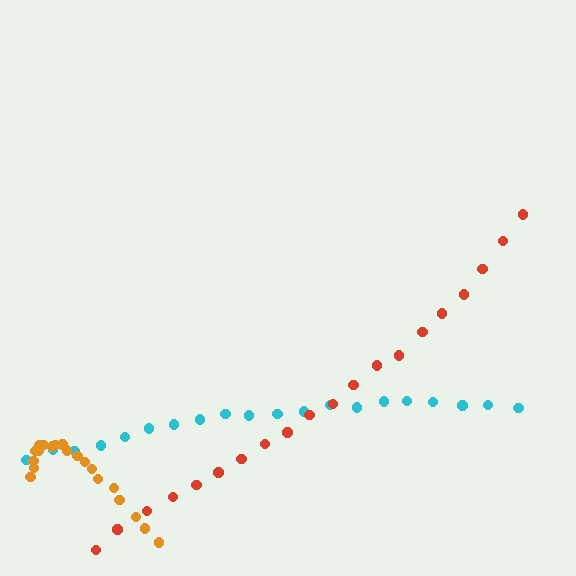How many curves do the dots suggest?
There are 3 distinct paths.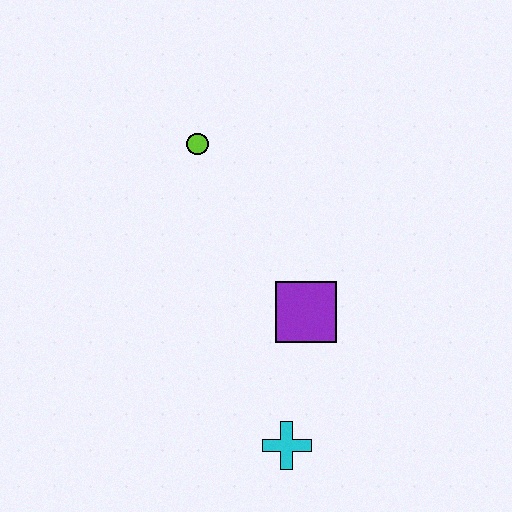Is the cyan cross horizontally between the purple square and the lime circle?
Yes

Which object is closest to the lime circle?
The purple square is closest to the lime circle.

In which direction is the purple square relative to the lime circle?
The purple square is below the lime circle.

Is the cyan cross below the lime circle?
Yes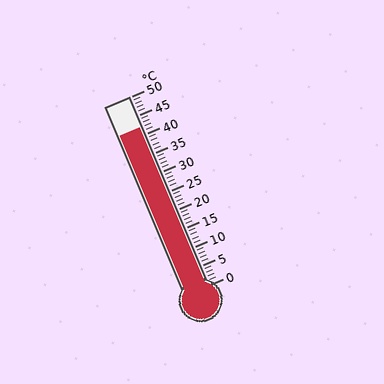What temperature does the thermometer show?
The thermometer shows approximately 42°C.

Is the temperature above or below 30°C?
The temperature is above 30°C.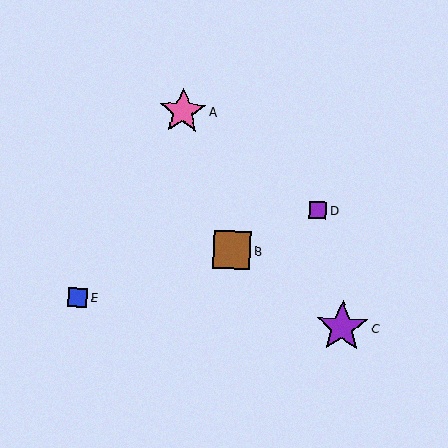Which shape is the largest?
The purple star (labeled C) is the largest.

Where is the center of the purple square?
The center of the purple square is at (318, 210).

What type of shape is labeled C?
Shape C is a purple star.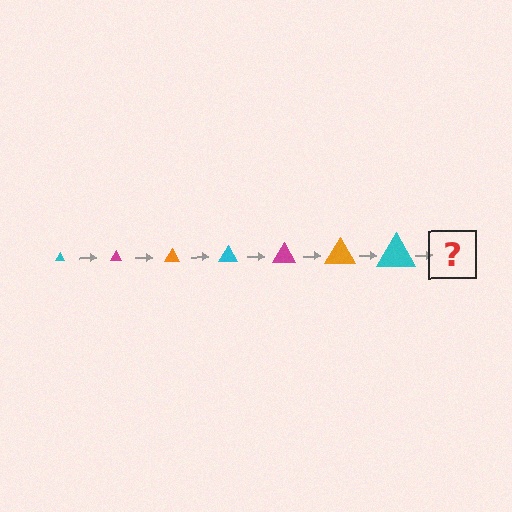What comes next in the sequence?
The next element should be a magenta triangle, larger than the previous one.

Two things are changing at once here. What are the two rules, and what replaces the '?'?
The two rules are that the triangle grows larger each step and the color cycles through cyan, magenta, and orange. The '?' should be a magenta triangle, larger than the previous one.